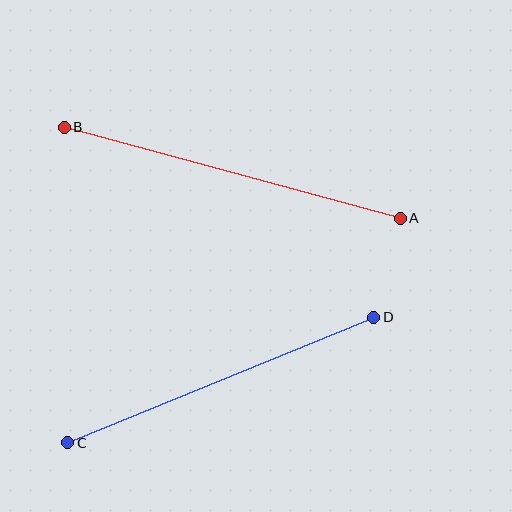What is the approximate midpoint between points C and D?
The midpoint is at approximately (221, 380) pixels.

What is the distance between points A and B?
The distance is approximately 348 pixels.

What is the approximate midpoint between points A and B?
The midpoint is at approximately (232, 173) pixels.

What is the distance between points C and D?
The distance is approximately 331 pixels.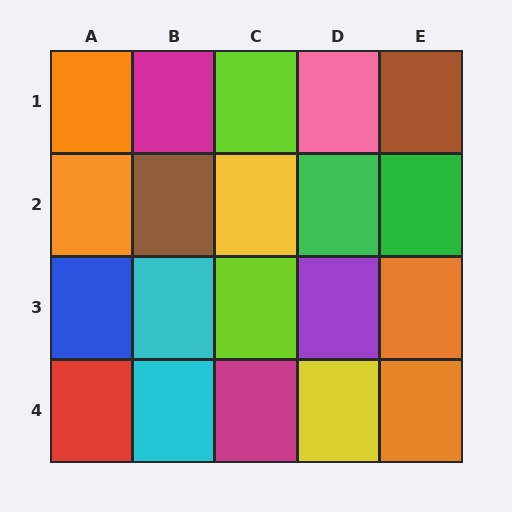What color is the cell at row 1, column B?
Magenta.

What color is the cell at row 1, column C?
Lime.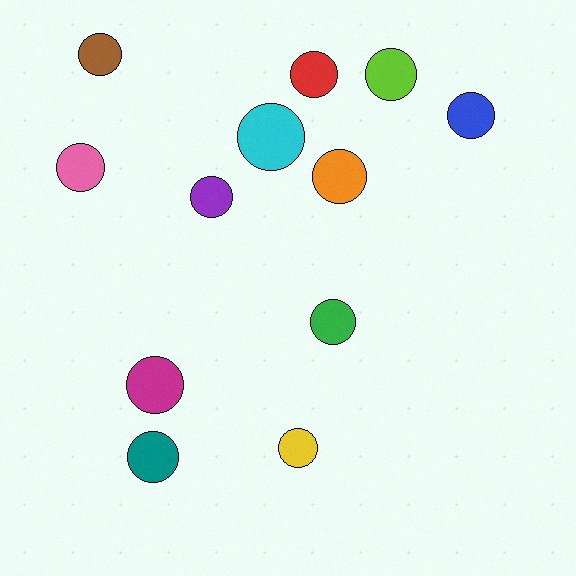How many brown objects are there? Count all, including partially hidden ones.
There is 1 brown object.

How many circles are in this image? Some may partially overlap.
There are 12 circles.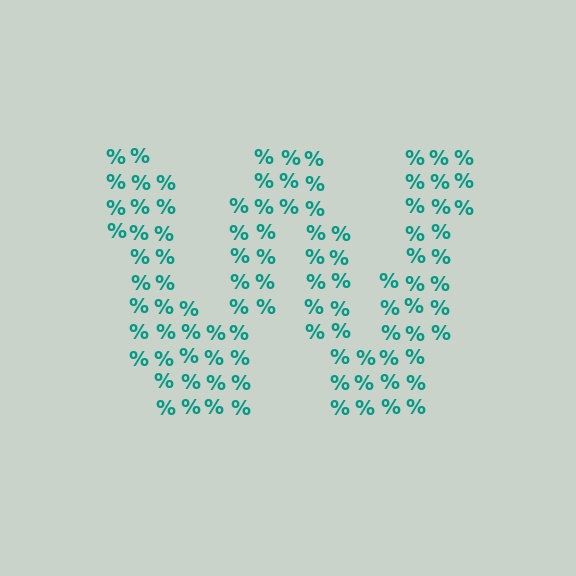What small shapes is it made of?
It is made of small percent signs.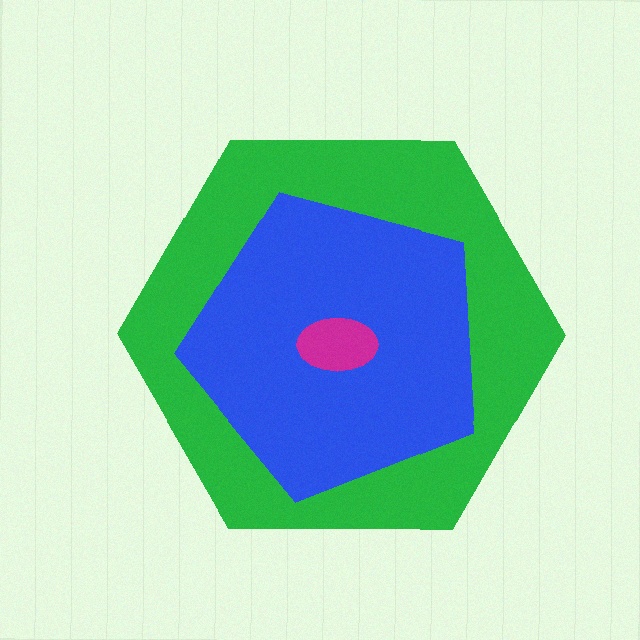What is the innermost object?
The magenta ellipse.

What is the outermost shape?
The green hexagon.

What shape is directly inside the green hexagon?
The blue pentagon.